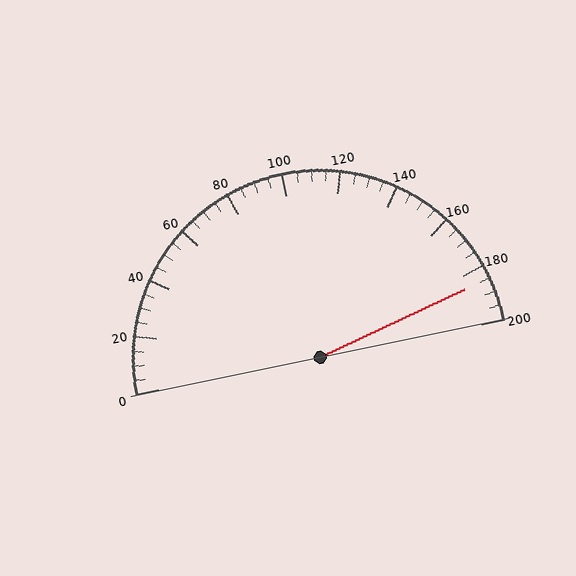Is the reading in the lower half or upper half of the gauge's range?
The reading is in the upper half of the range (0 to 200).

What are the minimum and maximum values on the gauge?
The gauge ranges from 0 to 200.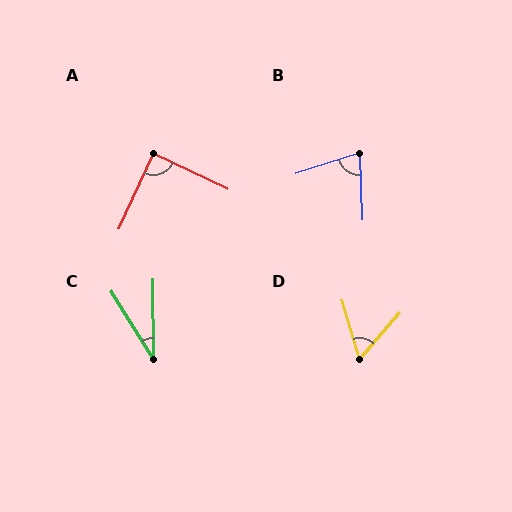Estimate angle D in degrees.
Approximately 57 degrees.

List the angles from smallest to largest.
C (31°), D (57°), B (74°), A (89°).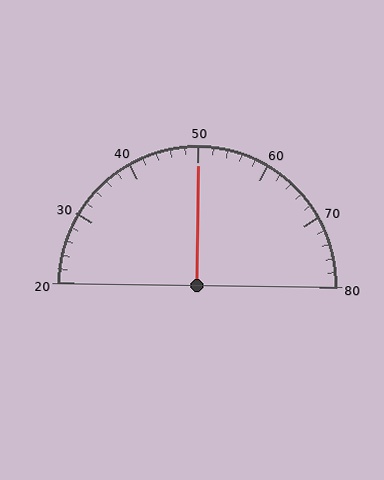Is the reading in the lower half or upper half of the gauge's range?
The reading is in the upper half of the range (20 to 80).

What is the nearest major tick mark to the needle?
The nearest major tick mark is 50.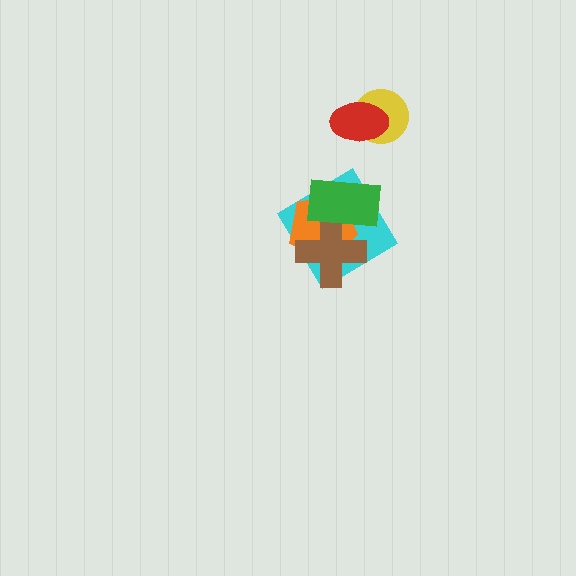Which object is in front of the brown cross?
The green rectangle is in front of the brown cross.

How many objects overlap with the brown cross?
3 objects overlap with the brown cross.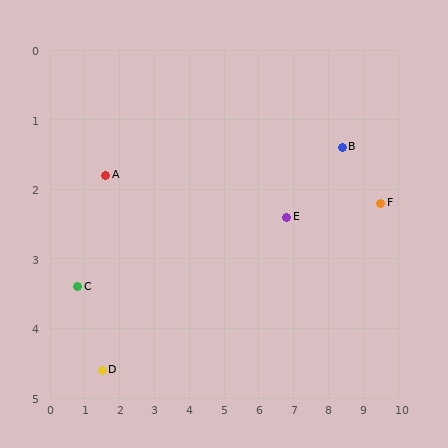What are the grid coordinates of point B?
Point B is at approximately (8.4, 1.4).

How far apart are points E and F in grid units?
Points E and F are about 2.7 grid units apart.